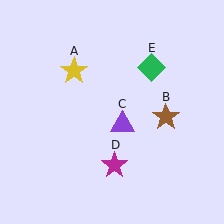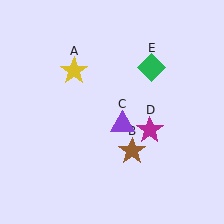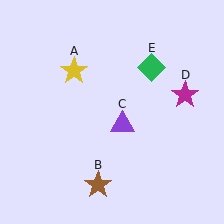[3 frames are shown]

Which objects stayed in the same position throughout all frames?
Yellow star (object A) and purple triangle (object C) and green diamond (object E) remained stationary.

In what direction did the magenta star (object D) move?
The magenta star (object D) moved up and to the right.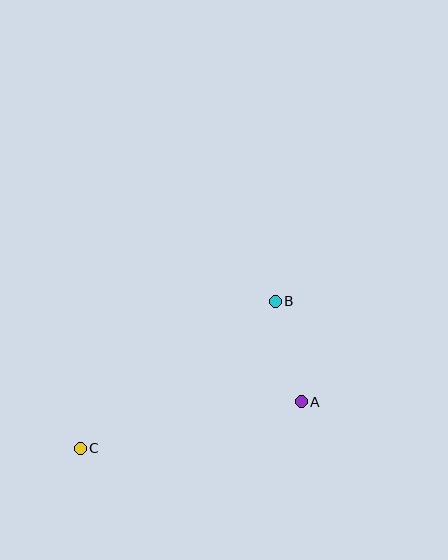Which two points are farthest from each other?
Points B and C are farthest from each other.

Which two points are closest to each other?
Points A and B are closest to each other.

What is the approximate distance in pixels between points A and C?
The distance between A and C is approximately 226 pixels.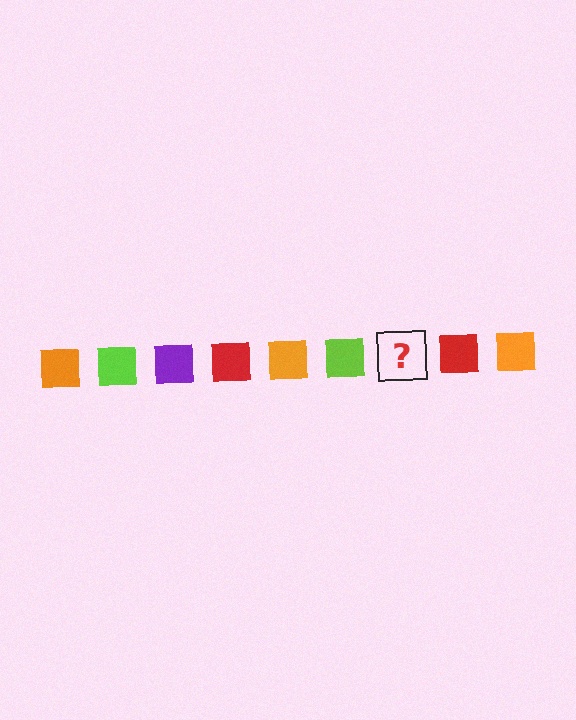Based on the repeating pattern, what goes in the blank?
The blank should be a purple square.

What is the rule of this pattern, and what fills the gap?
The rule is that the pattern cycles through orange, lime, purple, red squares. The gap should be filled with a purple square.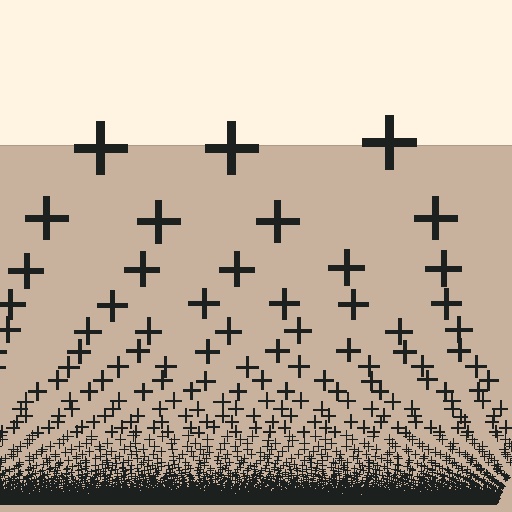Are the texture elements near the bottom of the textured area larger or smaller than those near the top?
Smaller. The gradient is inverted — elements near the bottom are smaller and denser.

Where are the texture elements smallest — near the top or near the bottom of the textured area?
Near the bottom.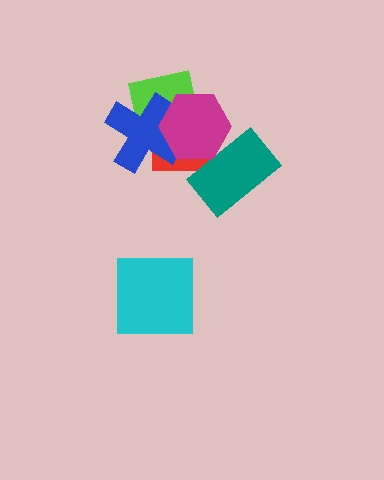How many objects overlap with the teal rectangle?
2 objects overlap with the teal rectangle.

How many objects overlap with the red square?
4 objects overlap with the red square.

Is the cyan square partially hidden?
No, no other shape covers it.